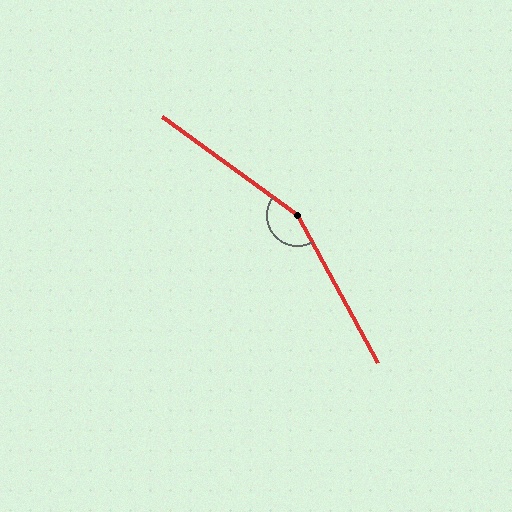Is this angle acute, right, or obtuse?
It is obtuse.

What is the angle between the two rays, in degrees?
Approximately 155 degrees.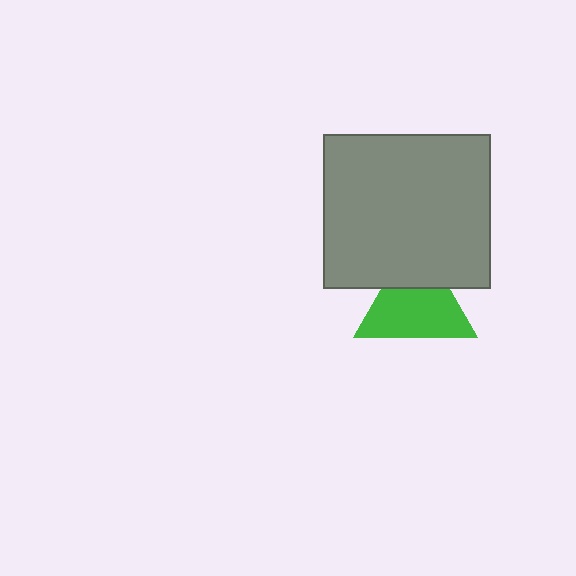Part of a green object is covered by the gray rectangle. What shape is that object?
It is a triangle.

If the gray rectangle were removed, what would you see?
You would see the complete green triangle.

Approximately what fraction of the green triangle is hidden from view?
Roughly 31% of the green triangle is hidden behind the gray rectangle.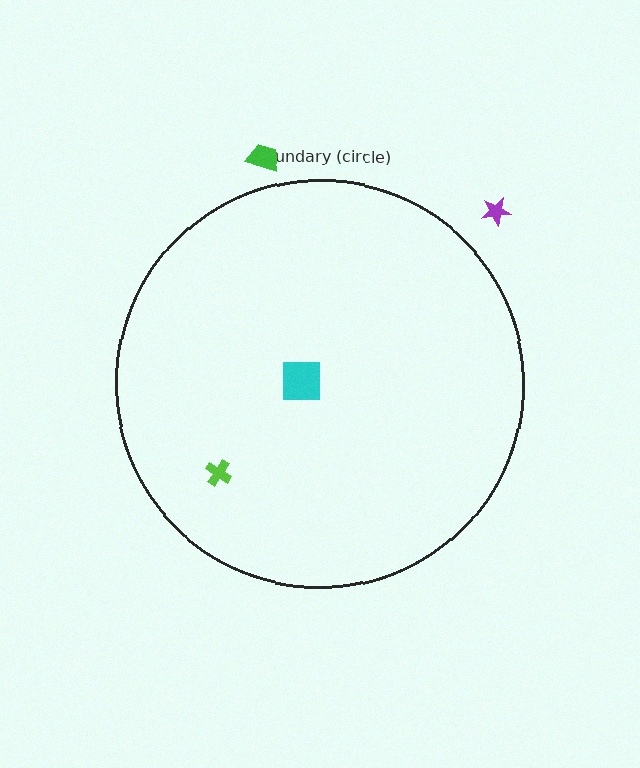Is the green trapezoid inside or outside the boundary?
Outside.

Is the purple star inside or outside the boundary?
Outside.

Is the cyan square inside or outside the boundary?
Inside.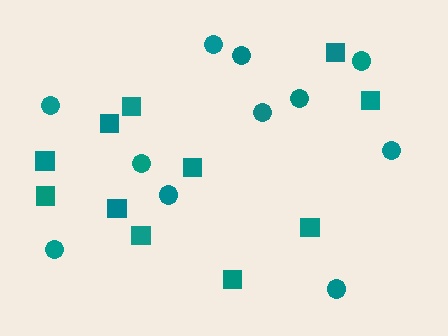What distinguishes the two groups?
There are 2 groups: one group of squares (11) and one group of circles (11).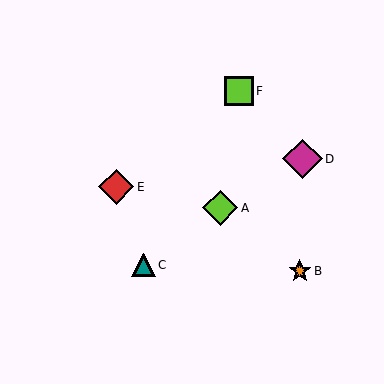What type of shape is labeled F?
Shape F is a lime square.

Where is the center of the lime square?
The center of the lime square is at (239, 91).